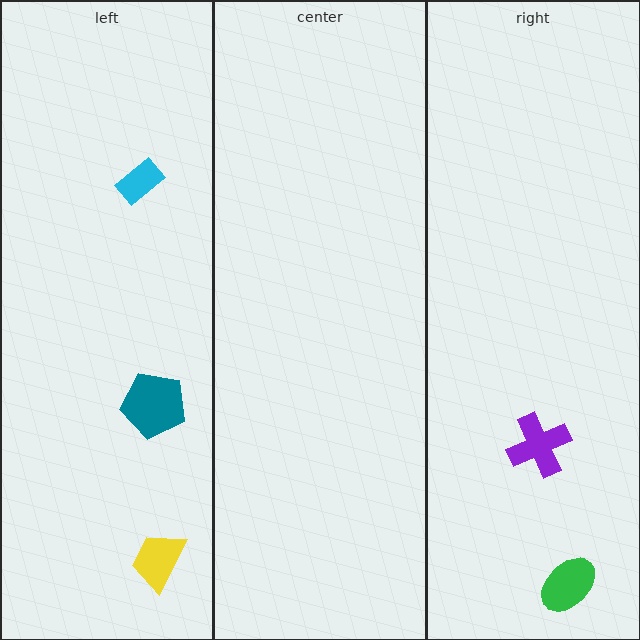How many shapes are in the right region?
2.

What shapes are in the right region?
The purple cross, the green ellipse.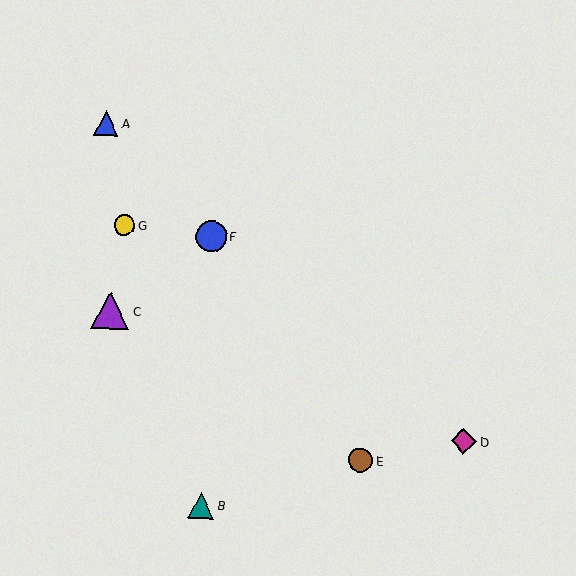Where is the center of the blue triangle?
The center of the blue triangle is at (106, 123).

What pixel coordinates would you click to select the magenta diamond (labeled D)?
Click at (464, 441) to select the magenta diamond D.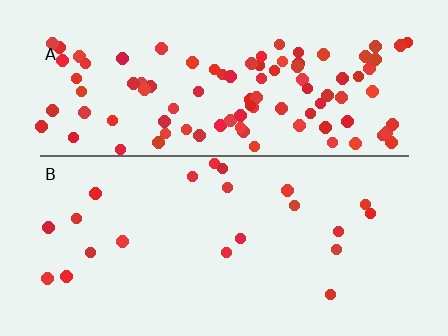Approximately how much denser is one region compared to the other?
Approximately 4.7× — region A over region B.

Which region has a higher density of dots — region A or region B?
A (the top).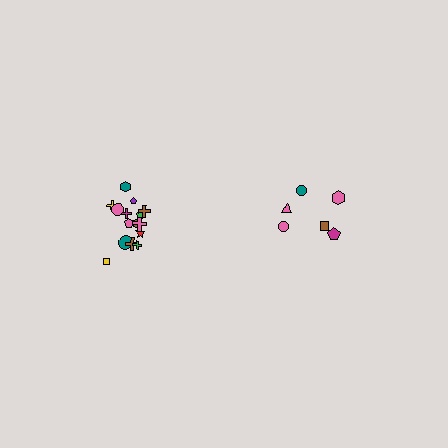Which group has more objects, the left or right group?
The left group.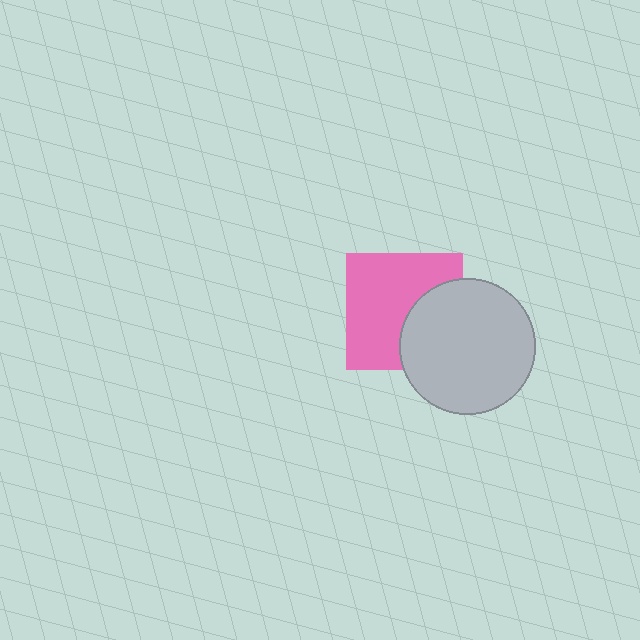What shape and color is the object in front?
The object in front is a light gray circle.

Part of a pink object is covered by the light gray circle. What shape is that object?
It is a square.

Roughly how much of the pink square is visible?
About half of it is visible (roughly 65%).